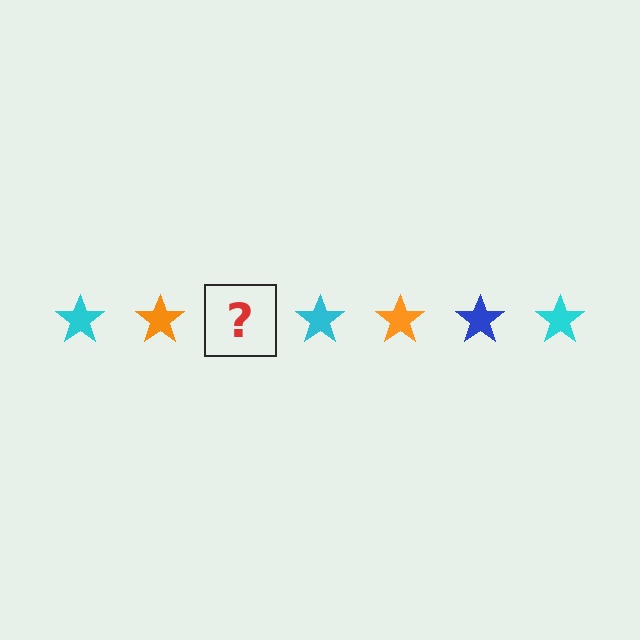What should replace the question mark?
The question mark should be replaced with a blue star.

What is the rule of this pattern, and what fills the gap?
The rule is that the pattern cycles through cyan, orange, blue stars. The gap should be filled with a blue star.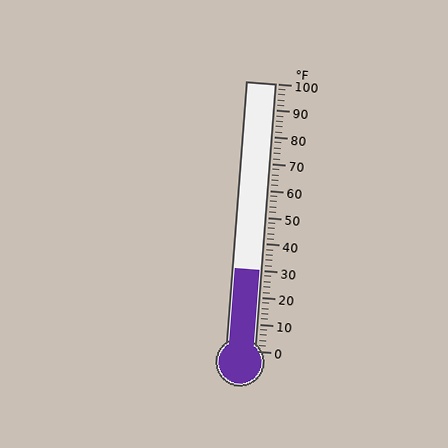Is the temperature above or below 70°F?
The temperature is below 70°F.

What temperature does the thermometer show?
The thermometer shows approximately 30°F.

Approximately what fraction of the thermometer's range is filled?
The thermometer is filled to approximately 30% of its range.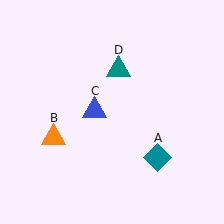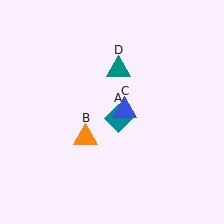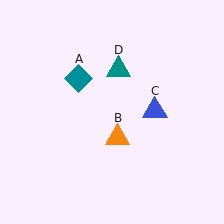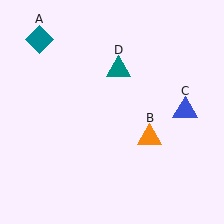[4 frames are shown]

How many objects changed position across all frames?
3 objects changed position: teal diamond (object A), orange triangle (object B), blue triangle (object C).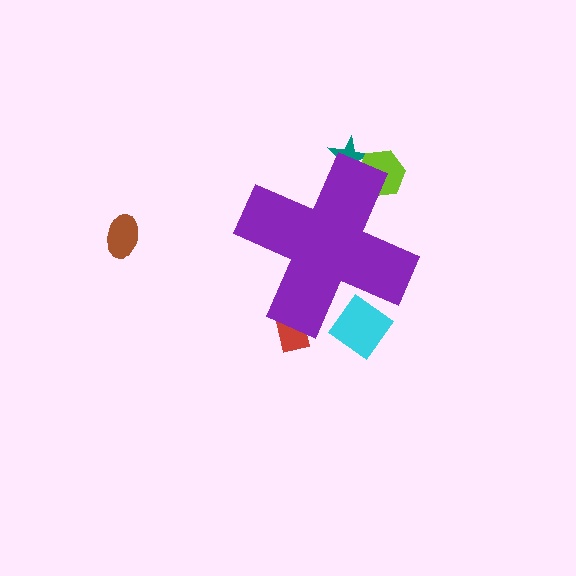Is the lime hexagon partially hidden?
Yes, the lime hexagon is partially hidden behind the purple cross.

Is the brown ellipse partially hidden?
No, the brown ellipse is fully visible.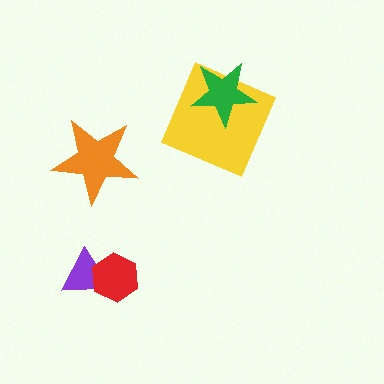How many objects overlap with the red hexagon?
1 object overlaps with the red hexagon.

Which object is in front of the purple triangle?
The red hexagon is in front of the purple triangle.